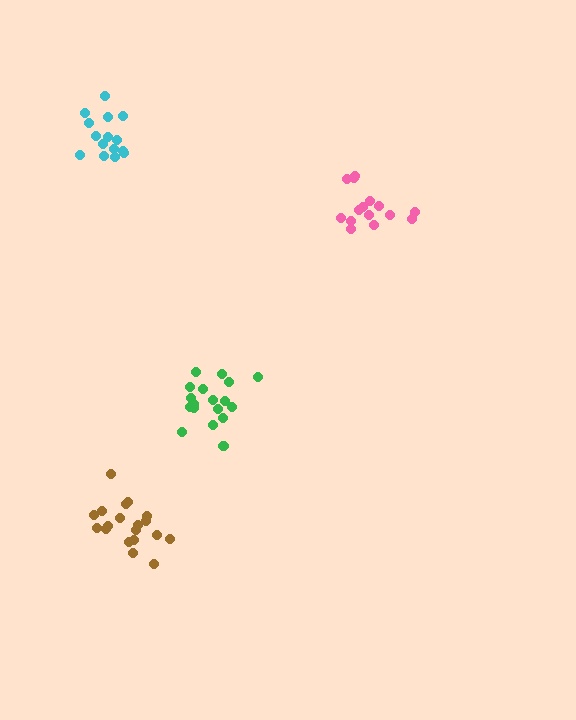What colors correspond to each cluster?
The clusters are colored: green, brown, cyan, pink.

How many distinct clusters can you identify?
There are 4 distinct clusters.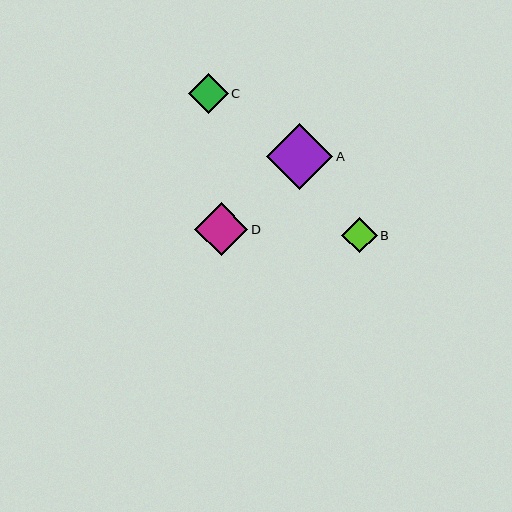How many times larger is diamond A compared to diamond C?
Diamond A is approximately 1.7 times the size of diamond C.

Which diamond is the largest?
Diamond A is the largest with a size of approximately 66 pixels.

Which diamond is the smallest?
Diamond B is the smallest with a size of approximately 35 pixels.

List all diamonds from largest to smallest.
From largest to smallest: A, D, C, B.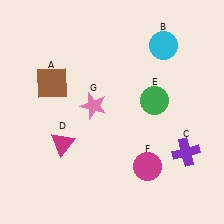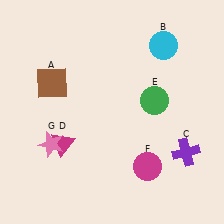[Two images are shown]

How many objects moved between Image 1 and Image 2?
1 object moved between the two images.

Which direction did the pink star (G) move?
The pink star (G) moved left.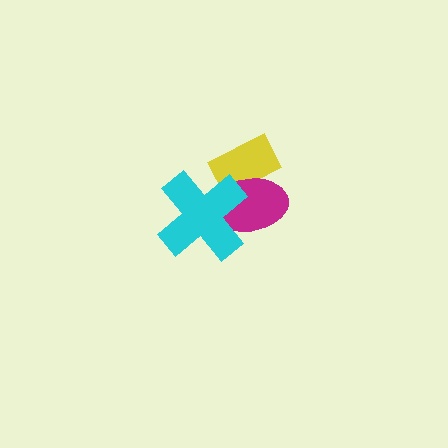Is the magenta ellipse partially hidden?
Yes, it is partially covered by another shape.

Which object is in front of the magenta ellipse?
The cyan cross is in front of the magenta ellipse.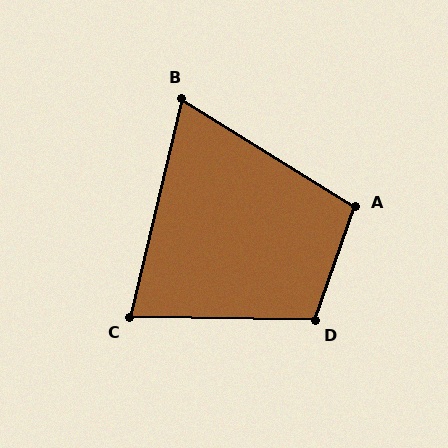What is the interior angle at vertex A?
Approximately 102 degrees (obtuse).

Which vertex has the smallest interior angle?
B, at approximately 71 degrees.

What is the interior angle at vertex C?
Approximately 78 degrees (acute).